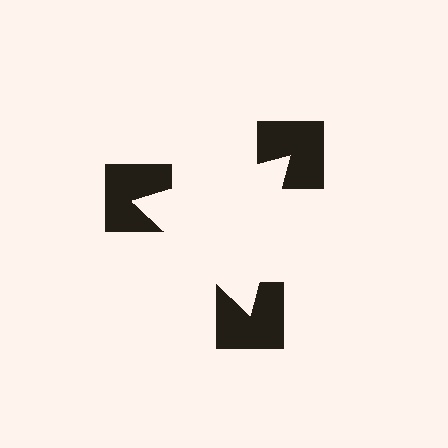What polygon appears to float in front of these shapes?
An illusory triangle — its edges are inferred from the aligned wedge cuts in the notched squares, not physically drawn.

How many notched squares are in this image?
There are 3 — one at each vertex of the illusory triangle.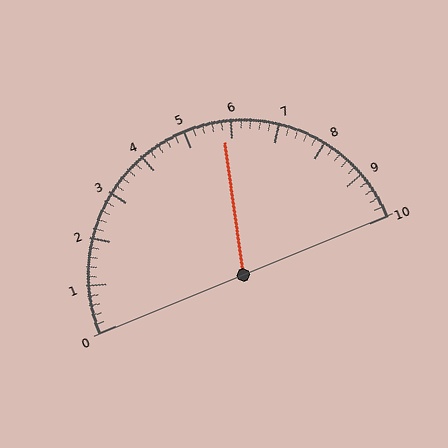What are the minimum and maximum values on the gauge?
The gauge ranges from 0 to 10.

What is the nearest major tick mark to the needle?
The nearest major tick mark is 6.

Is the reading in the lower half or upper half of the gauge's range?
The reading is in the upper half of the range (0 to 10).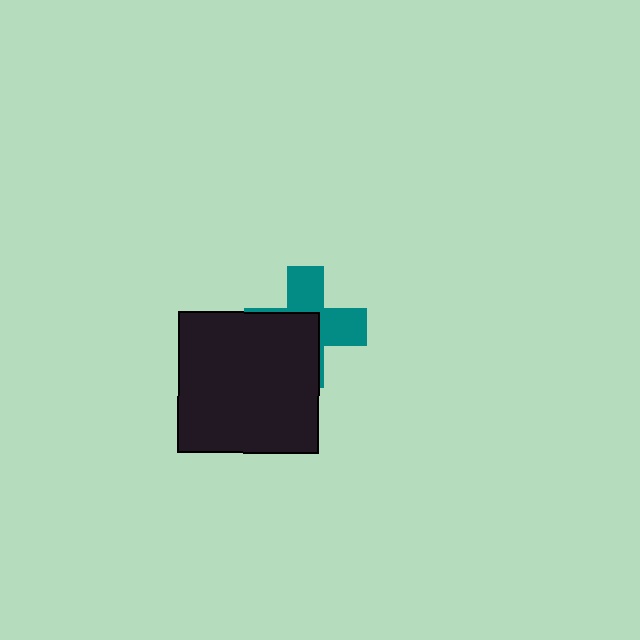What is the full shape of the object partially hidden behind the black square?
The partially hidden object is a teal cross.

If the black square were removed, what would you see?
You would see the complete teal cross.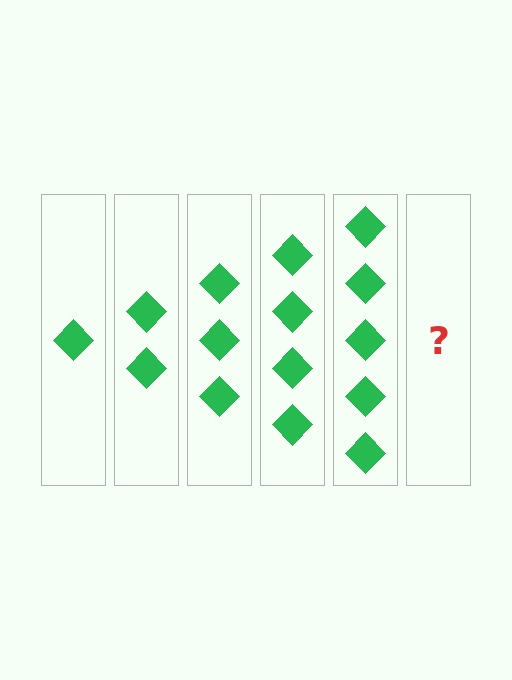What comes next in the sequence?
The next element should be 6 diamonds.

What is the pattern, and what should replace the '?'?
The pattern is that each step adds one more diamond. The '?' should be 6 diamonds.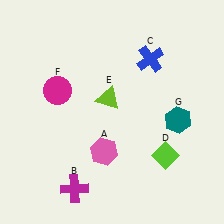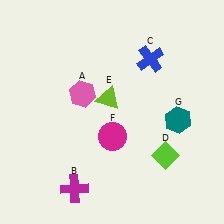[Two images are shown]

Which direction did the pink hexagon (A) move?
The pink hexagon (A) moved up.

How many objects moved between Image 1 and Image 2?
2 objects moved between the two images.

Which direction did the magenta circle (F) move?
The magenta circle (F) moved right.